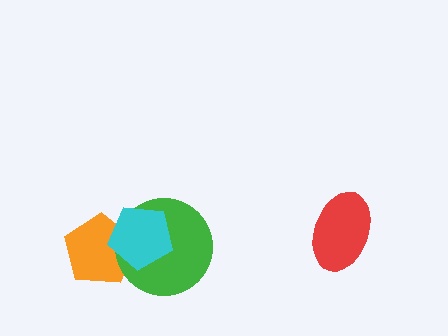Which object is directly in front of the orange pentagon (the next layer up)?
The green circle is directly in front of the orange pentagon.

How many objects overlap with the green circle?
2 objects overlap with the green circle.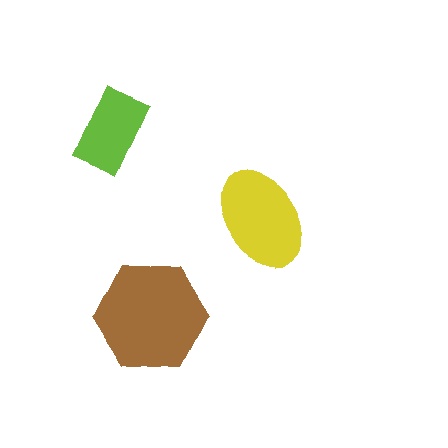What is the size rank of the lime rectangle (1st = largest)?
3rd.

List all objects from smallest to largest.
The lime rectangle, the yellow ellipse, the brown hexagon.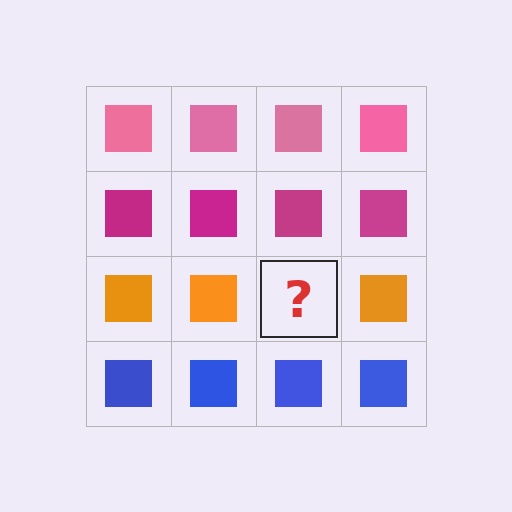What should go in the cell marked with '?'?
The missing cell should contain an orange square.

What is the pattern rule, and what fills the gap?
The rule is that each row has a consistent color. The gap should be filled with an orange square.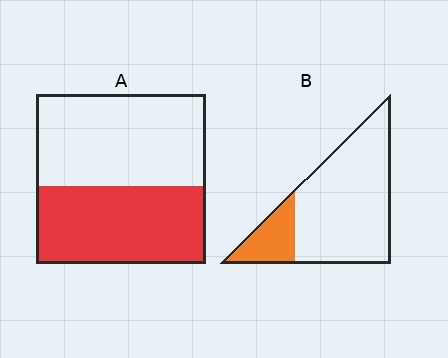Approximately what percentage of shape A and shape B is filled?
A is approximately 45% and B is approximately 20%.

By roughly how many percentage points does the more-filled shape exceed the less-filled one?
By roughly 25 percentage points (A over B).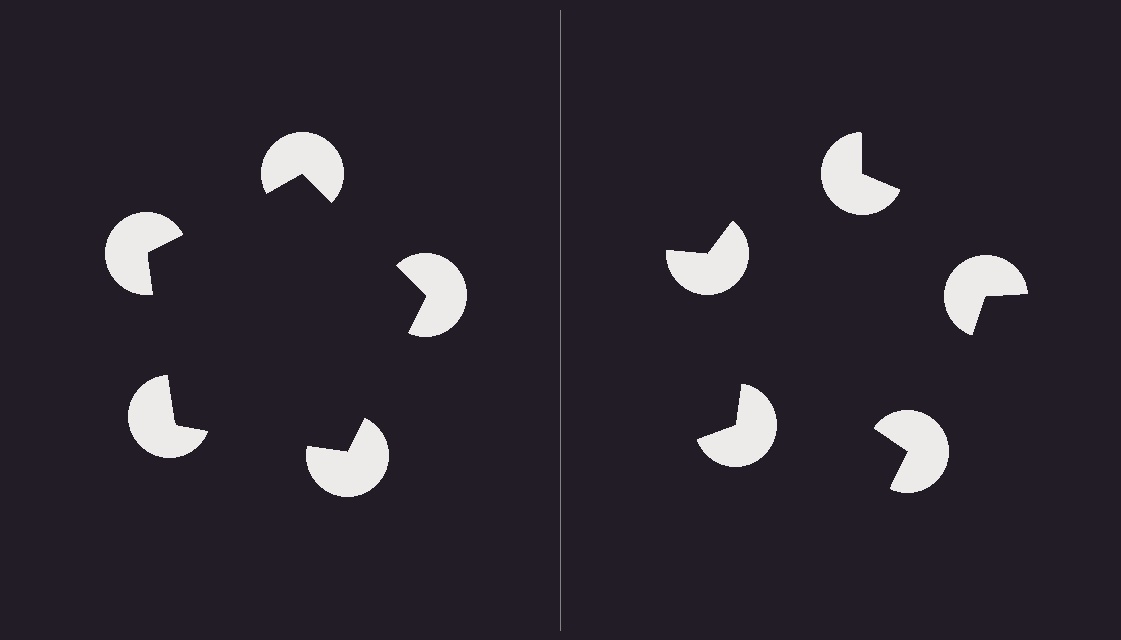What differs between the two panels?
The pac-man discs are positioned identically on both sides; only the wedge orientations differ. On the left they align to a pentagon; on the right they are misaligned.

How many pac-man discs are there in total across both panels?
10 — 5 on each side.